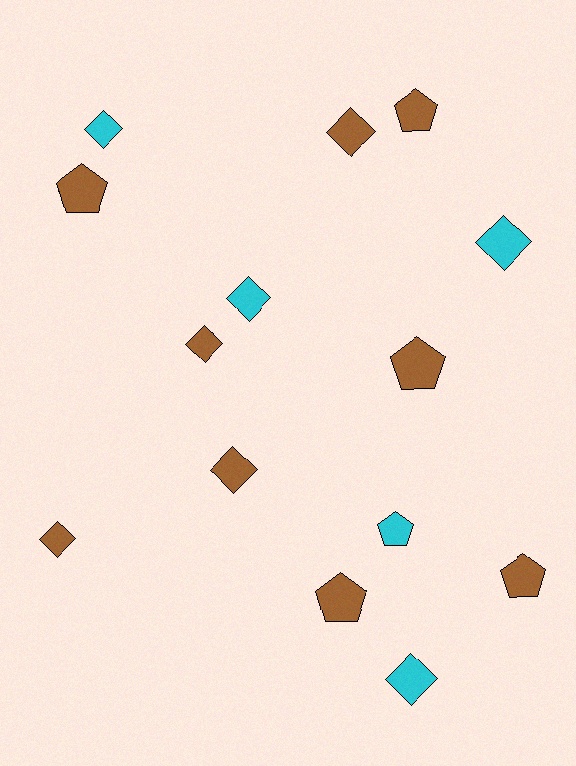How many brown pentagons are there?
There are 5 brown pentagons.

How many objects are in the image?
There are 14 objects.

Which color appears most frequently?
Brown, with 9 objects.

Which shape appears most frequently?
Diamond, with 8 objects.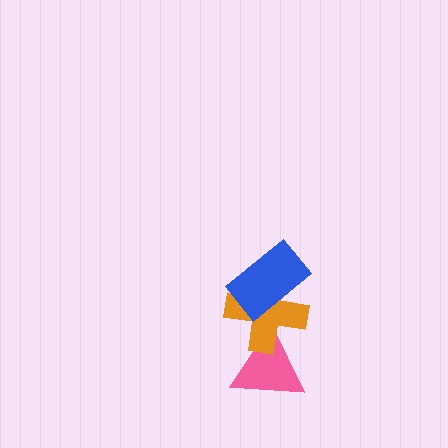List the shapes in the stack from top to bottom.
From top to bottom: the blue rectangle, the orange cross, the pink triangle.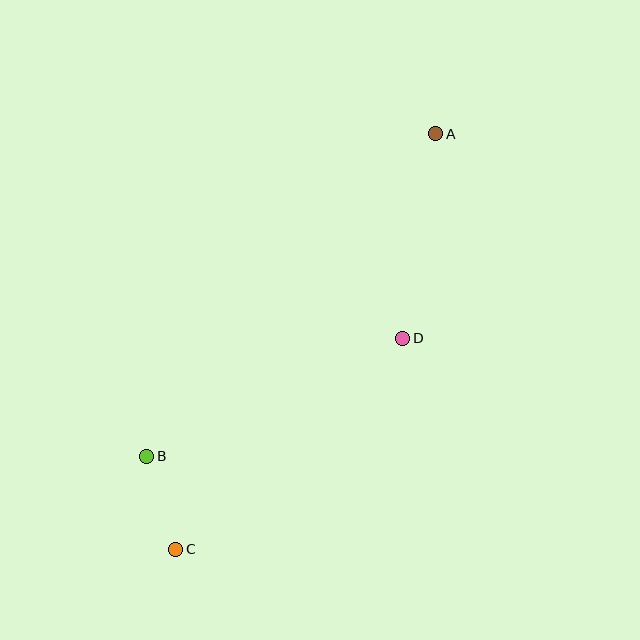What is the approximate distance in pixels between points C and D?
The distance between C and D is approximately 310 pixels.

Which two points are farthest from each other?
Points A and C are farthest from each other.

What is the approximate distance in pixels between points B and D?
The distance between B and D is approximately 282 pixels.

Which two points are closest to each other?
Points B and C are closest to each other.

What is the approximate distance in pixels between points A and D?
The distance between A and D is approximately 207 pixels.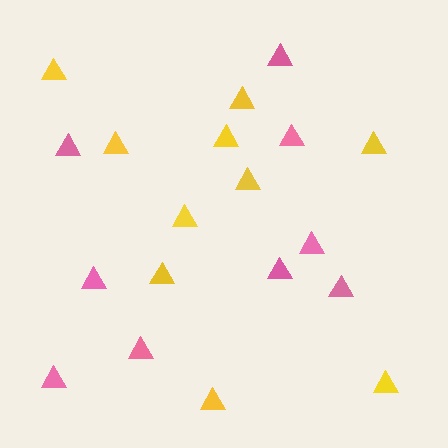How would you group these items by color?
There are 2 groups: one group of yellow triangles (10) and one group of pink triangles (9).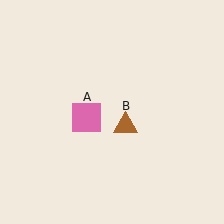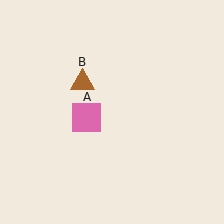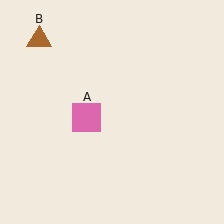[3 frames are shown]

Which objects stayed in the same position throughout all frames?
Pink square (object A) remained stationary.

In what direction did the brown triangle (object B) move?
The brown triangle (object B) moved up and to the left.